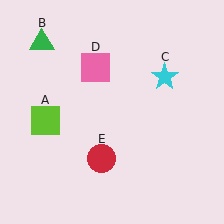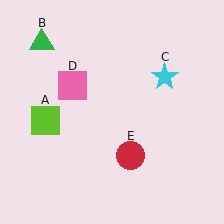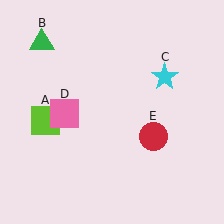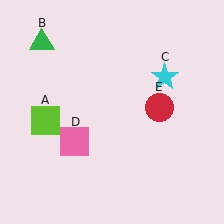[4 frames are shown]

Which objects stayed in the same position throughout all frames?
Lime square (object A) and green triangle (object B) and cyan star (object C) remained stationary.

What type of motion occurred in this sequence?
The pink square (object D), red circle (object E) rotated counterclockwise around the center of the scene.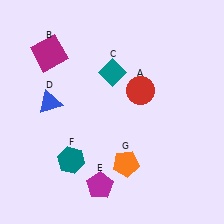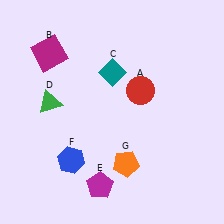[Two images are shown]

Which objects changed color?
D changed from blue to green. F changed from teal to blue.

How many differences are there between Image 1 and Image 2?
There are 2 differences between the two images.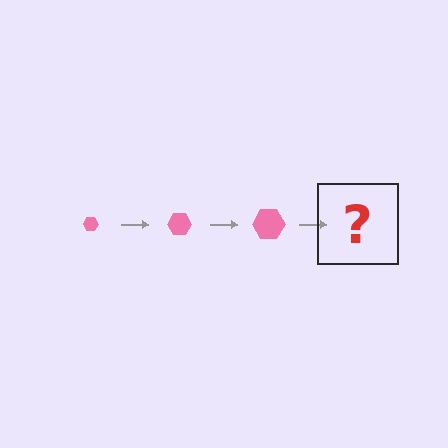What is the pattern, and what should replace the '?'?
The pattern is that the hexagon gets progressively larger each step. The '?' should be a pink hexagon, larger than the previous one.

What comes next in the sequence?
The next element should be a pink hexagon, larger than the previous one.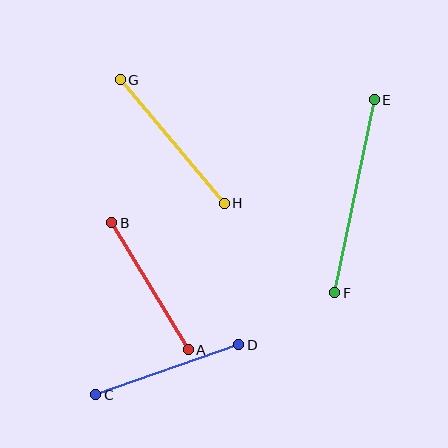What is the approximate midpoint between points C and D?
The midpoint is at approximately (167, 370) pixels.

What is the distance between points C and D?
The distance is approximately 152 pixels.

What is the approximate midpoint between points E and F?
The midpoint is at approximately (354, 196) pixels.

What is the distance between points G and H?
The distance is approximately 161 pixels.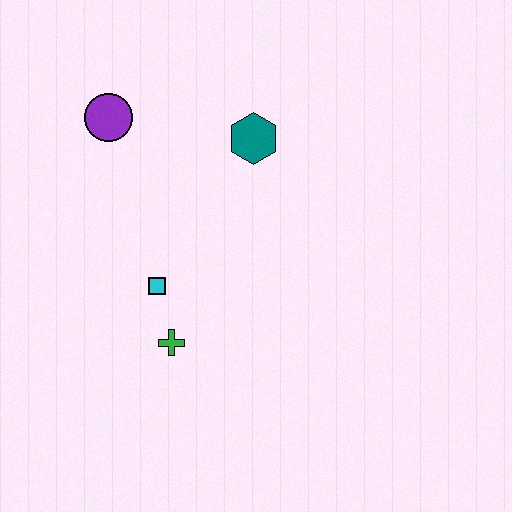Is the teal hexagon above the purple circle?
No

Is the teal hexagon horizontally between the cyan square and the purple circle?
No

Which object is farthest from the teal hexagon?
The green cross is farthest from the teal hexagon.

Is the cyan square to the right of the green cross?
No